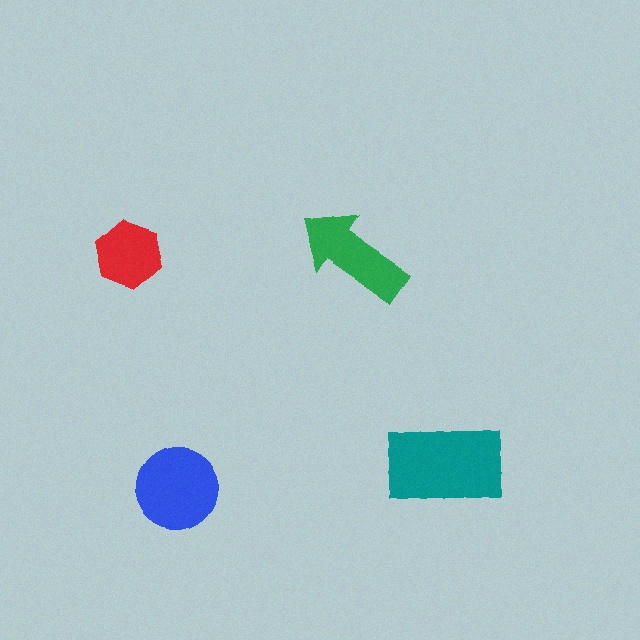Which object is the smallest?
The red hexagon.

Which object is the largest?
The teal rectangle.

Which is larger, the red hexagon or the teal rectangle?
The teal rectangle.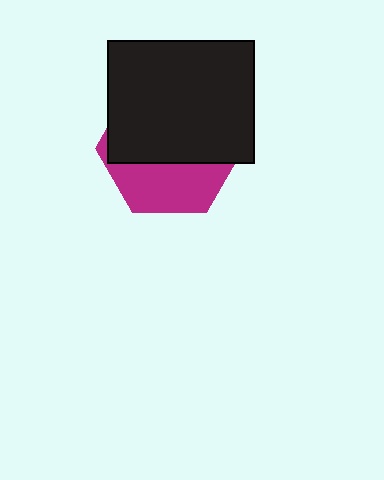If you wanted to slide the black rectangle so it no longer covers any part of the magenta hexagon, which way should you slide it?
Slide it up — that is the most direct way to separate the two shapes.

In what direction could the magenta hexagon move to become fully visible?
The magenta hexagon could move down. That would shift it out from behind the black rectangle entirely.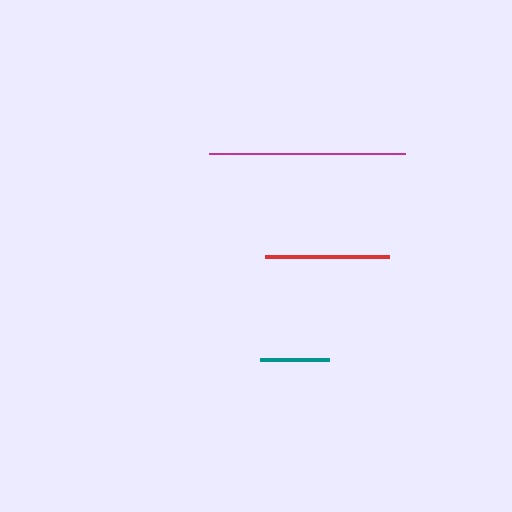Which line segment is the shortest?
The teal line is the shortest at approximately 69 pixels.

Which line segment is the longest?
The magenta line is the longest at approximately 196 pixels.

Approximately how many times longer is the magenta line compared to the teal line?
The magenta line is approximately 2.8 times the length of the teal line.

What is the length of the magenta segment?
The magenta segment is approximately 196 pixels long.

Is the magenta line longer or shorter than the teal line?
The magenta line is longer than the teal line.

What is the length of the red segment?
The red segment is approximately 124 pixels long.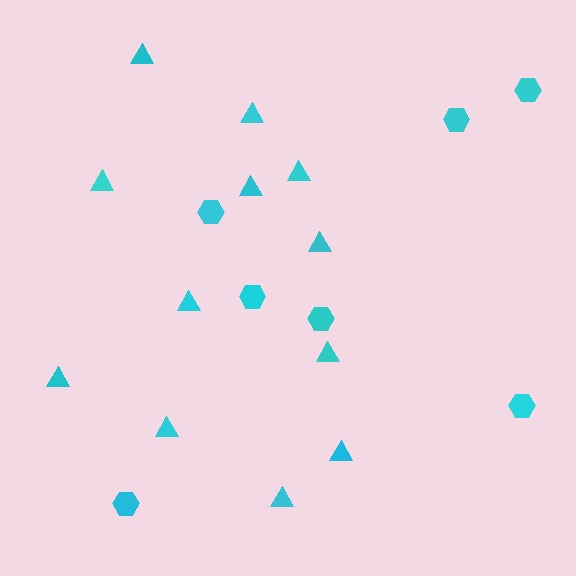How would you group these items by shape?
There are 2 groups: one group of hexagons (7) and one group of triangles (12).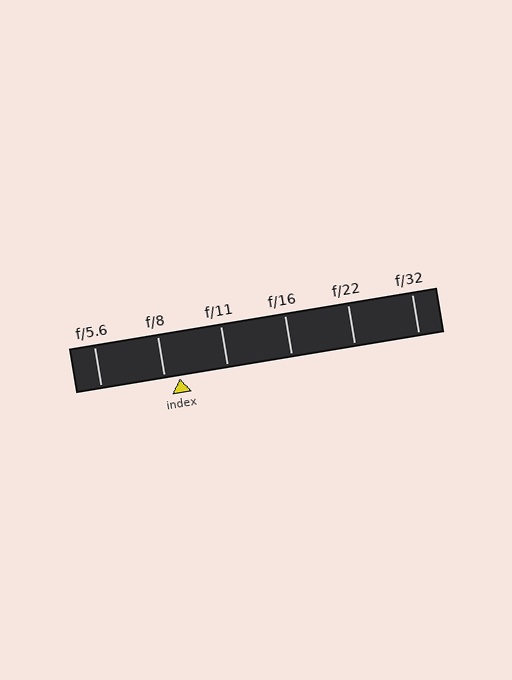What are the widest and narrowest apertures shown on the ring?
The widest aperture shown is f/5.6 and the narrowest is f/32.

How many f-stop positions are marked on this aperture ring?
There are 6 f-stop positions marked.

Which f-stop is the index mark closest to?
The index mark is closest to f/8.